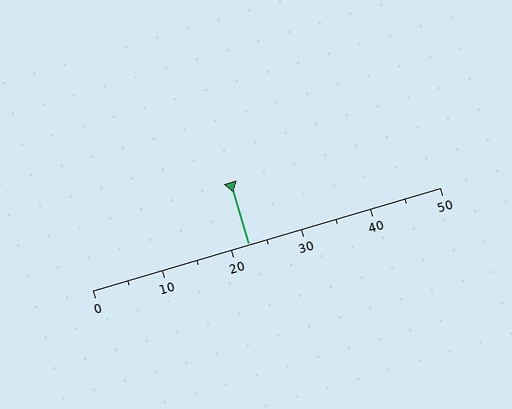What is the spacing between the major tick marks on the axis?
The major ticks are spaced 10 apart.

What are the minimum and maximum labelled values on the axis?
The axis runs from 0 to 50.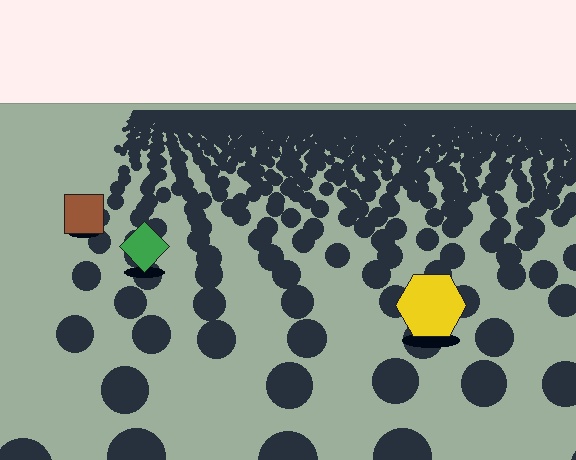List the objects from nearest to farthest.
From nearest to farthest: the yellow hexagon, the green diamond, the brown square.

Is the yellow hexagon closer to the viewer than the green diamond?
Yes. The yellow hexagon is closer — you can tell from the texture gradient: the ground texture is coarser near it.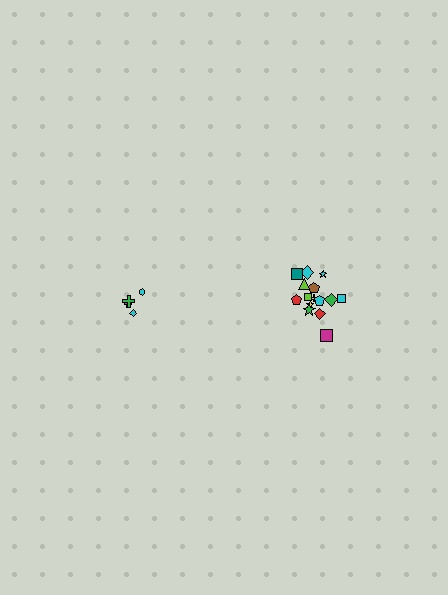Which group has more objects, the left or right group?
The right group.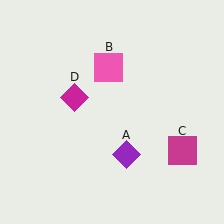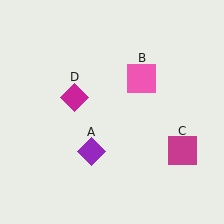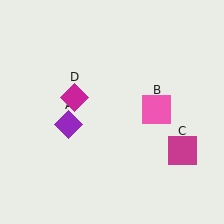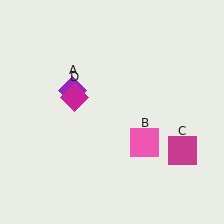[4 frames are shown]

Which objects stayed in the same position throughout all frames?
Magenta square (object C) and magenta diamond (object D) remained stationary.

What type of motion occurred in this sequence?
The purple diamond (object A), pink square (object B) rotated clockwise around the center of the scene.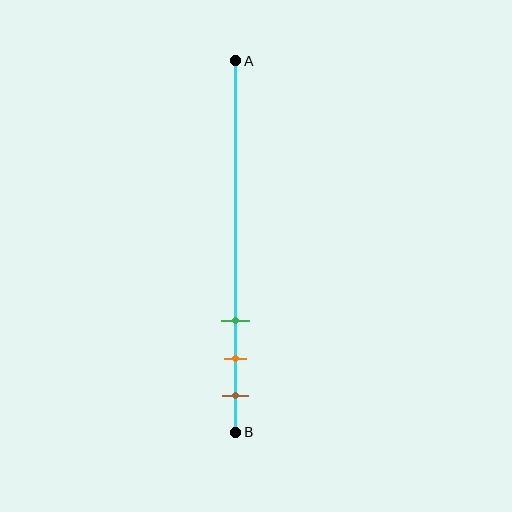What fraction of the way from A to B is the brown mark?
The brown mark is approximately 90% (0.9) of the way from A to B.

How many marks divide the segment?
There are 3 marks dividing the segment.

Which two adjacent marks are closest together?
The orange and brown marks are the closest adjacent pair.